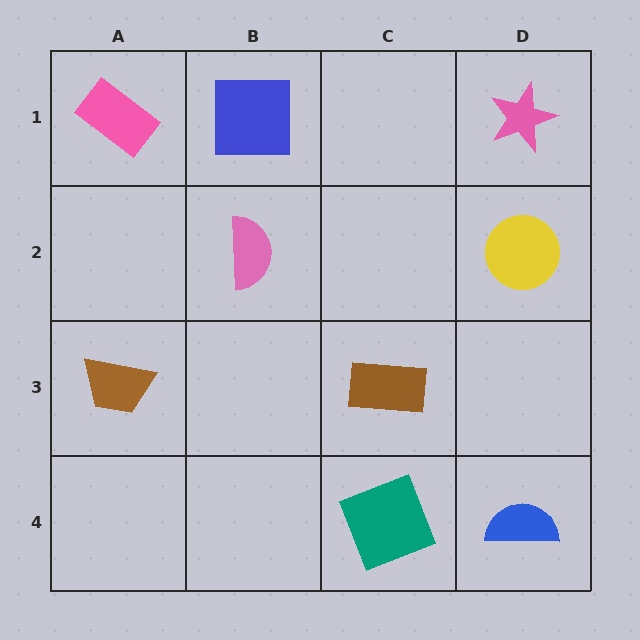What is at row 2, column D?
A yellow circle.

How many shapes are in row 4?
2 shapes.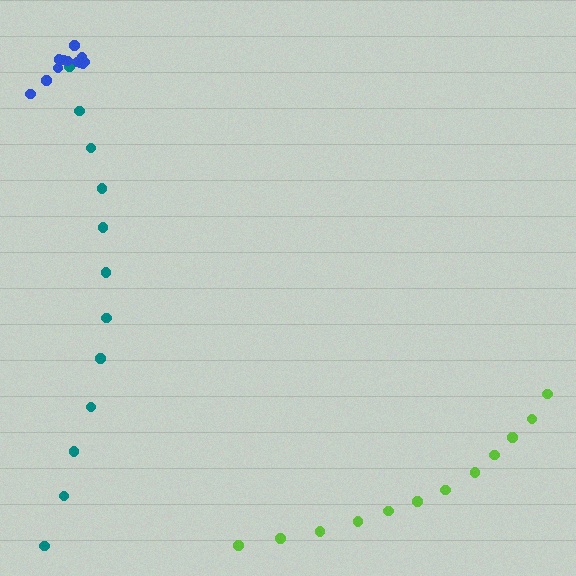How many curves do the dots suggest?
There are 3 distinct paths.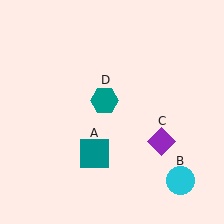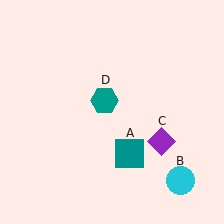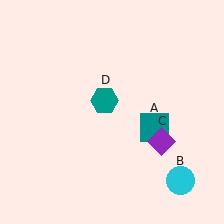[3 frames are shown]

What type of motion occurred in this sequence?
The teal square (object A) rotated counterclockwise around the center of the scene.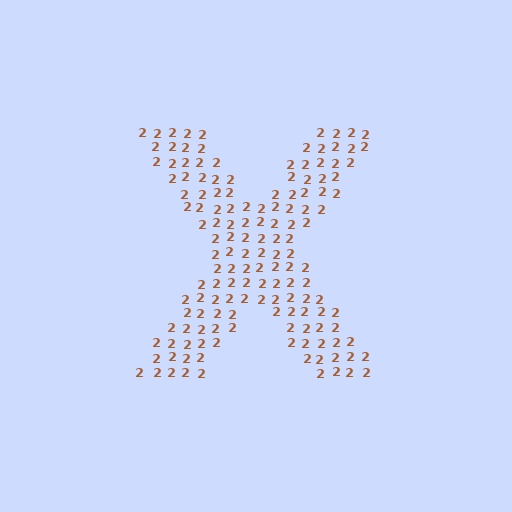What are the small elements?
The small elements are digit 2's.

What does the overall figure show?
The overall figure shows the letter X.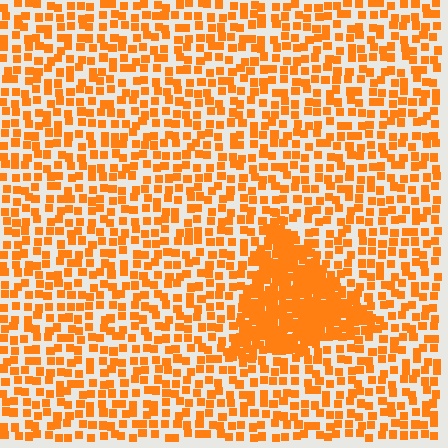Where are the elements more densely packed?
The elements are more densely packed inside the triangle boundary.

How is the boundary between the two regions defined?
The boundary is defined by a change in element density (approximately 2.5x ratio). All elements are the same color, size, and shape.